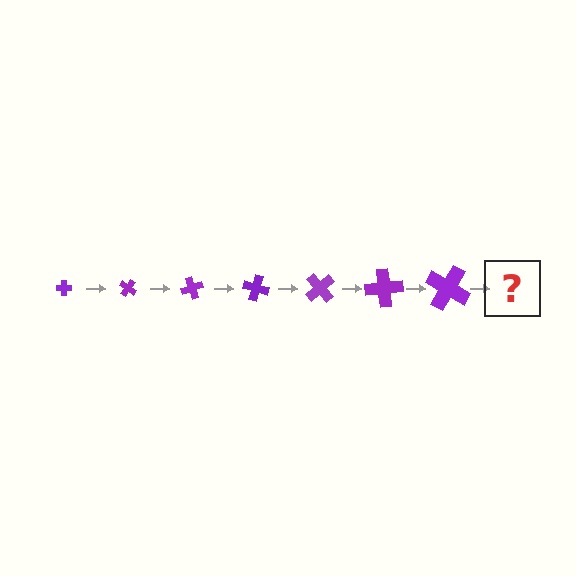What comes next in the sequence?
The next element should be a cross, larger than the previous one and rotated 245 degrees from the start.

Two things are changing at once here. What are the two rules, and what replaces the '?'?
The two rules are that the cross grows larger each step and it rotates 35 degrees each step. The '?' should be a cross, larger than the previous one and rotated 245 degrees from the start.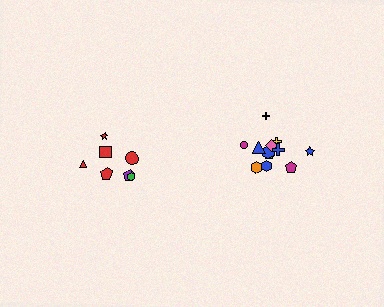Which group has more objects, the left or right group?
The right group.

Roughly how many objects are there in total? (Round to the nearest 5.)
Roughly 20 objects in total.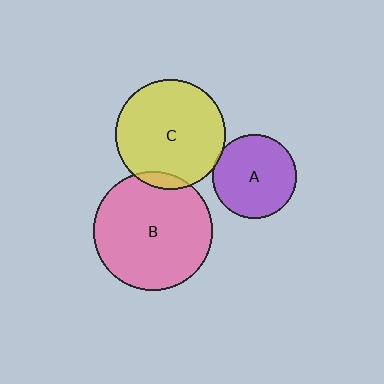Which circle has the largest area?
Circle B (pink).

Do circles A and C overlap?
Yes.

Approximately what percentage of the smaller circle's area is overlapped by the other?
Approximately 5%.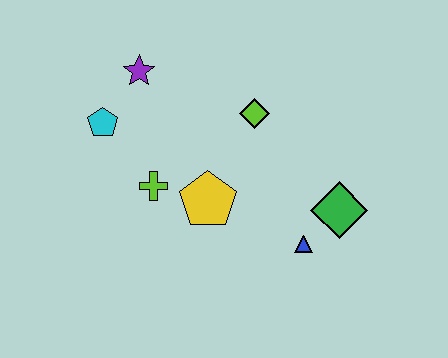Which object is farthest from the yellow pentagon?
The purple star is farthest from the yellow pentagon.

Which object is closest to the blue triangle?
The green diamond is closest to the blue triangle.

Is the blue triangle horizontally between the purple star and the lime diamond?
No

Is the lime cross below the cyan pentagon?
Yes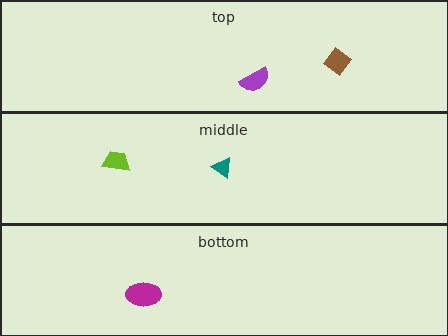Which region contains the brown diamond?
The top region.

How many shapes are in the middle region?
2.